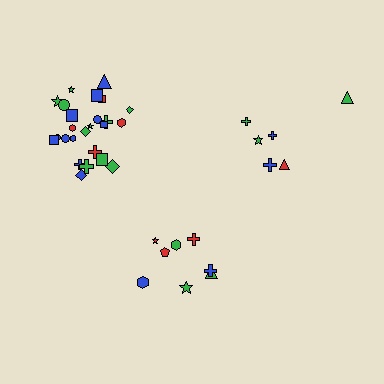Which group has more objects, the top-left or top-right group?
The top-left group.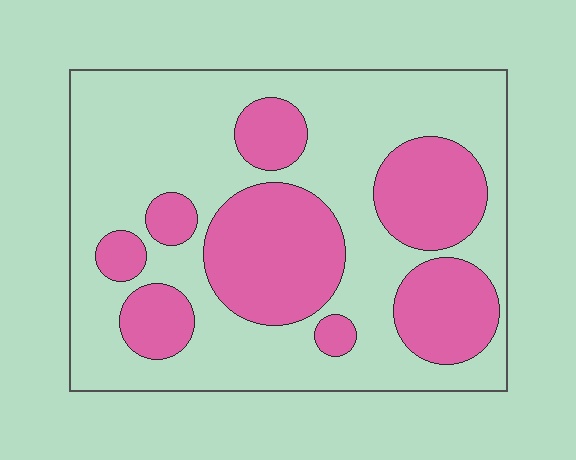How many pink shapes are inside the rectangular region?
8.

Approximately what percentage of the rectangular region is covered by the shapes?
Approximately 35%.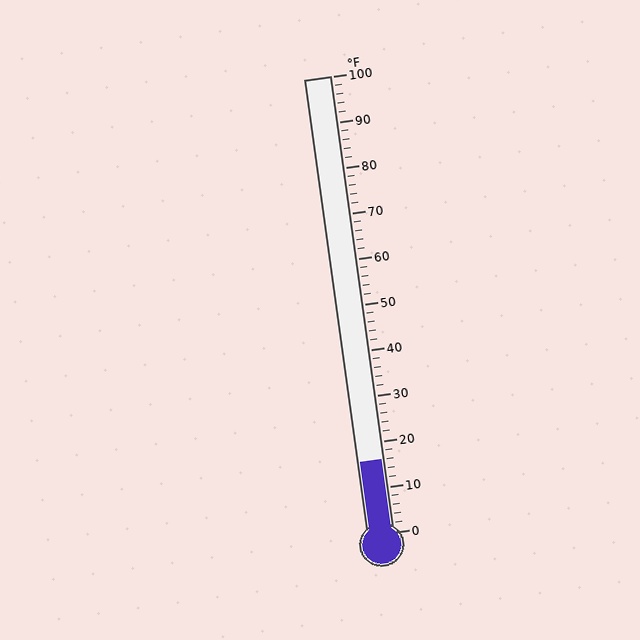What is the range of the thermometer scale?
The thermometer scale ranges from 0°F to 100°F.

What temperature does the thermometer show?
The thermometer shows approximately 16°F.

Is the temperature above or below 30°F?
The temperature is below 30°F.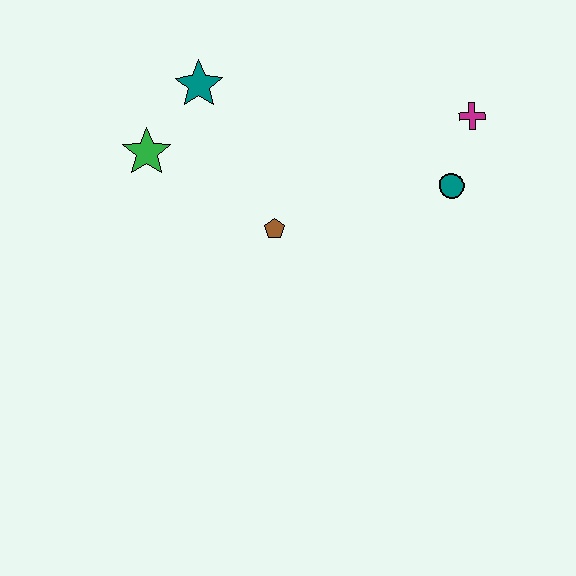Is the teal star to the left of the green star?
No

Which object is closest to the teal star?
The green star is closest to the teal star.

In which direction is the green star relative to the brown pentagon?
The green star is to the left of the brown pentagon.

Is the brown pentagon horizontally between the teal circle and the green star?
Yes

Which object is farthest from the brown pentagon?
The magenta cross is farthest from the brown pentagon.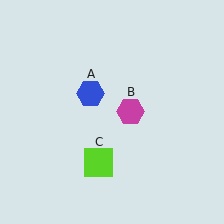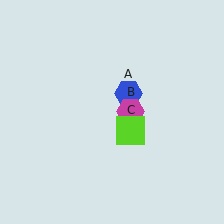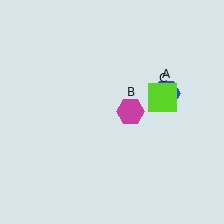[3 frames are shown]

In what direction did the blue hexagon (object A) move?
The blue hexagon (object A) moved right.